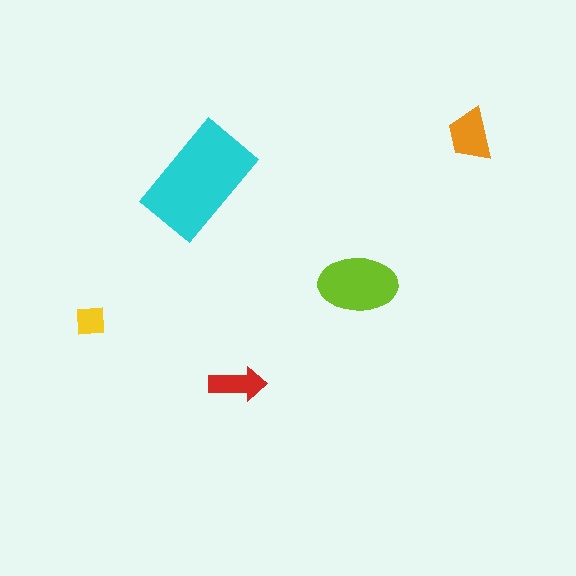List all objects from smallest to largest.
The yellow square, the red arrow, the orange trapezoid, the lime ellipse, the cyan rectangle.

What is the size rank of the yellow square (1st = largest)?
5th.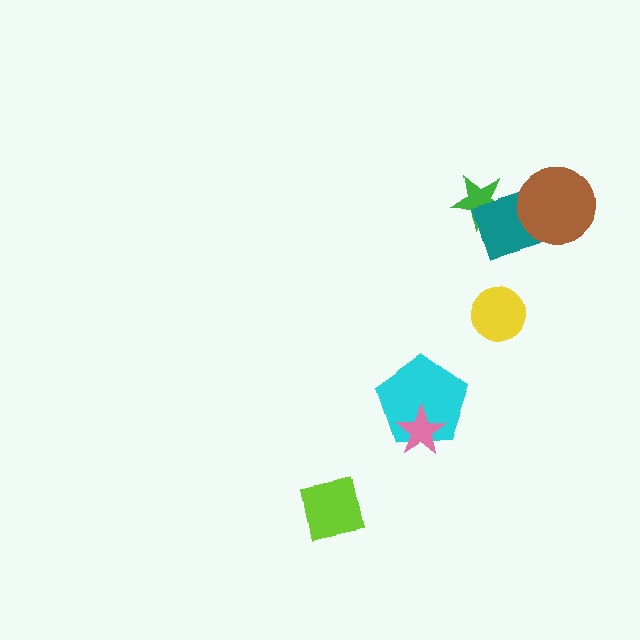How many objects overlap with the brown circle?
1 object overlaps with the brown circle.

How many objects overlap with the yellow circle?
0 objects overlap with the yellow circle.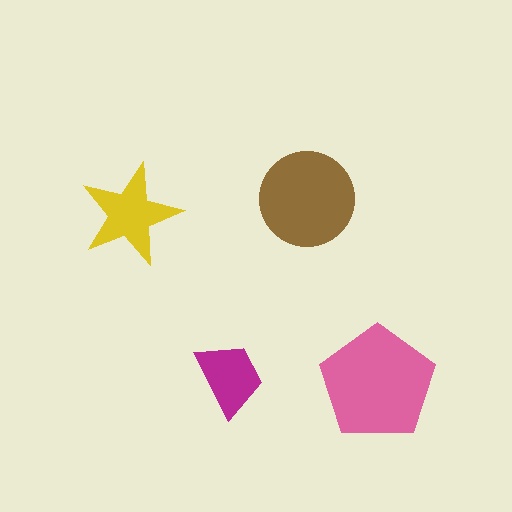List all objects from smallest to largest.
The magenta trapezoid, the yellow star, the brown circle, the pink pentagon.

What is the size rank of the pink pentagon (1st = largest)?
1st.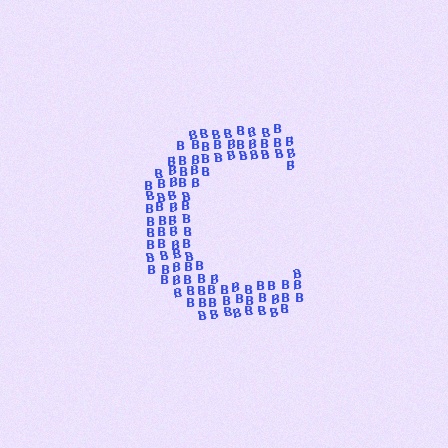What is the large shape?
The large shape is the letter C.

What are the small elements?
The small elements are letter B's.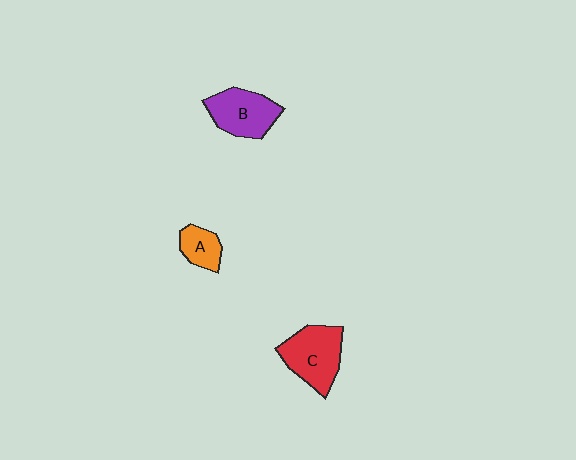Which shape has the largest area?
Shape C (red).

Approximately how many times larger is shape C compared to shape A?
Approximately 2.1 times.